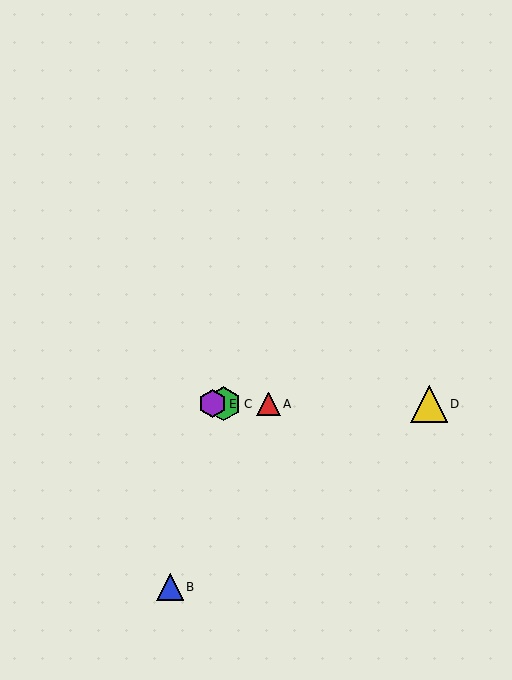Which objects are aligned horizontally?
Objects A, C, D, E are aligned horizontally.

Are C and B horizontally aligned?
No, C is at y≈404 and B is at y≈587.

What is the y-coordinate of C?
Object C is at y≈404.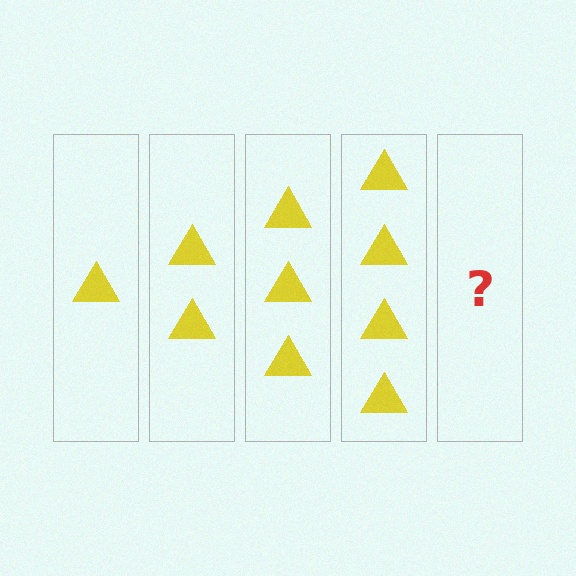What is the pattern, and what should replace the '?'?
The pattern is that each step adds one more triangle. The '?' should be 5 triangles.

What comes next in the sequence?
The next element should be 5 triangles.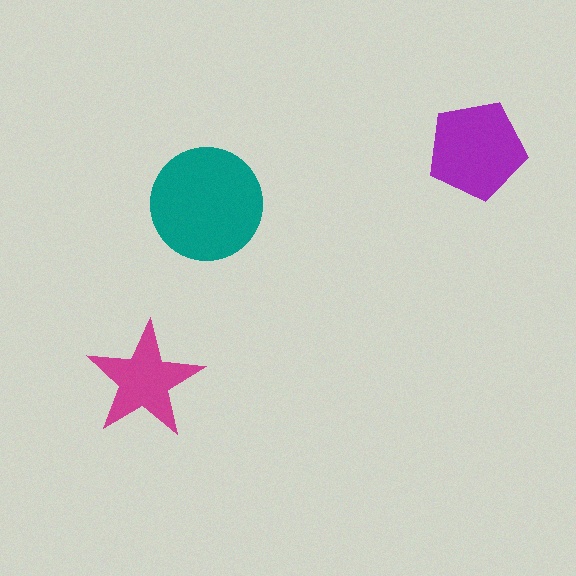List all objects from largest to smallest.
The teal circle, the purple pentagon, the magenta star.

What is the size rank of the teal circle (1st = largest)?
1st.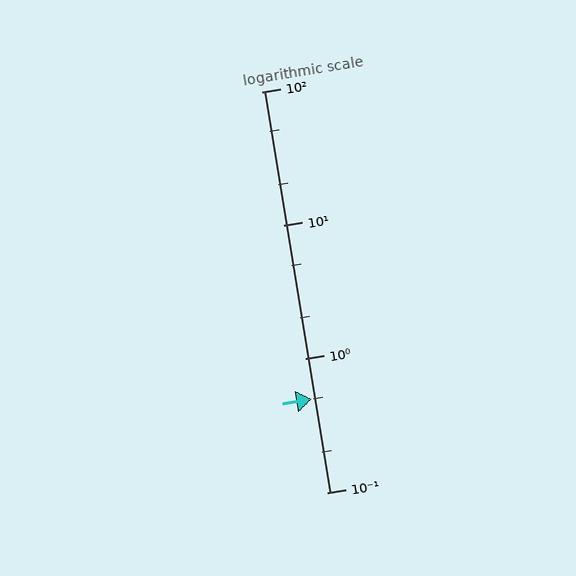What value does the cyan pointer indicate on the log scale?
The pointer indicates approximately 0.5.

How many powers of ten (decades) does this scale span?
The scale spans 3 decades, from 0.1 to 100.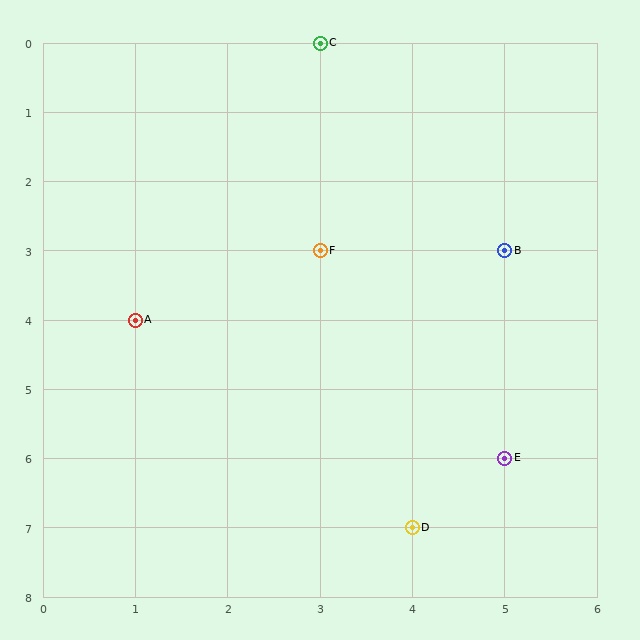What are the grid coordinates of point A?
Point A is at grid coordinates (1, 4).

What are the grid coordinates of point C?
Point C is at grid coordinates (3, 0).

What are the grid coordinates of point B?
Point B is at grid coordinates (5, 3).